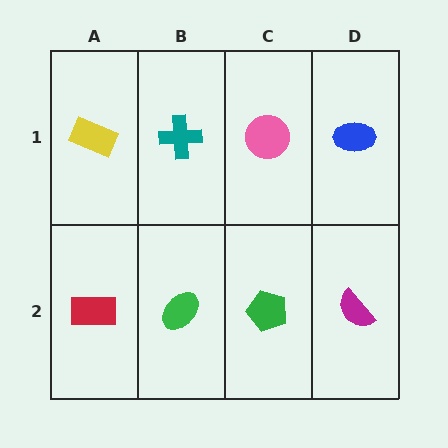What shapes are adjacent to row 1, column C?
A green pentagon (row 2, column C), a teal cross (row 1, column B), a blue ellipse (row 1, column D).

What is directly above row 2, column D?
A blue ellipse.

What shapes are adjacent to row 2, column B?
A teal cross (row 1, column B), a red rectangle (row 2, column A), a green pentagon (row 2, column C).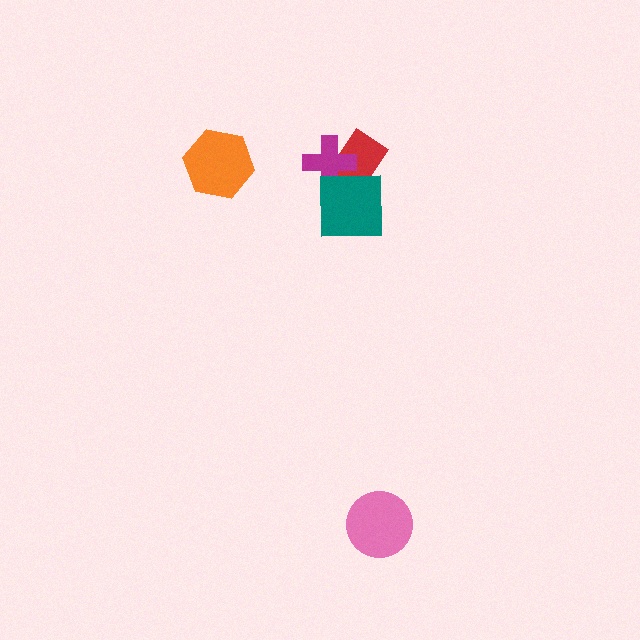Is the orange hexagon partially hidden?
No, no other shape covers it.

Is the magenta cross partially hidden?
Yes, it is partially covered by another shape.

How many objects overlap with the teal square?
2 objects overlap with the teal square.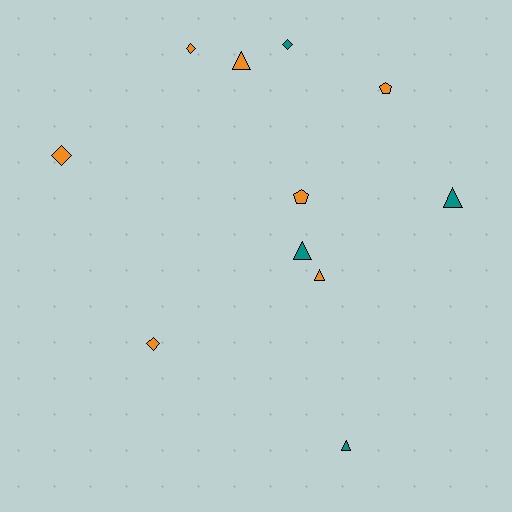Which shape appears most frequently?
Triangle, with 5 objects.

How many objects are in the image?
There are 11 objects.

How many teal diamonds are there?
There is 1 teal diamond.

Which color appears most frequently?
Orange, with 7 objects.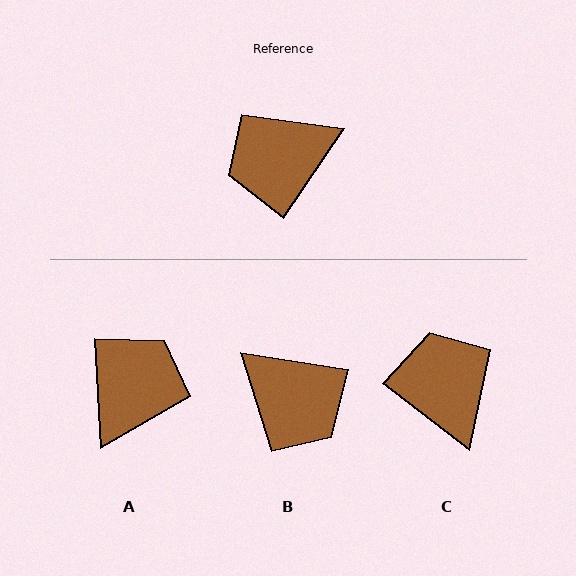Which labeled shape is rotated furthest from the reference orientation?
A, about 143 degrees away.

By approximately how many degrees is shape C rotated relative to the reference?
Approximately 94 degrees clockwise.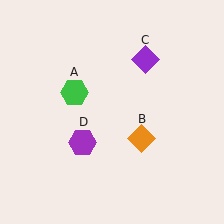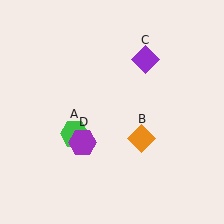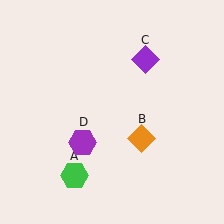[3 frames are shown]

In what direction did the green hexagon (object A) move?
The green hexagon (object A) moved down.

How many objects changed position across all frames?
1 object changed position: green hexagon (object A).